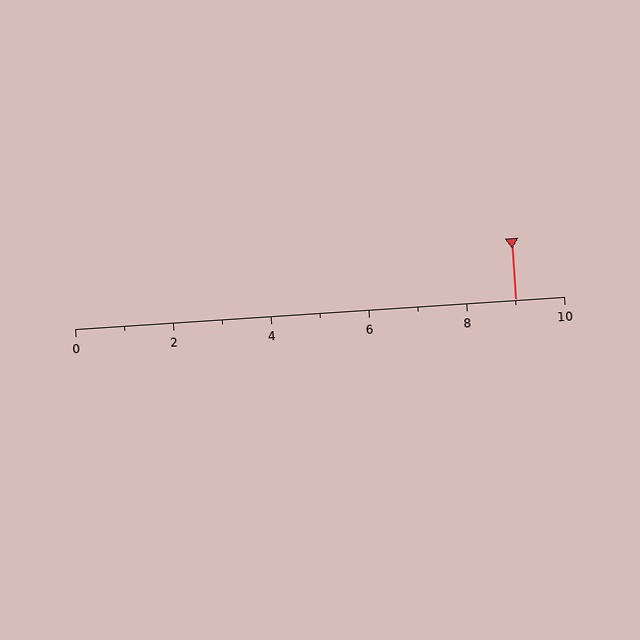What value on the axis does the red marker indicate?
The marker indicates approximately 9.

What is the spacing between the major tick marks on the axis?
The major ticks are spaced 2 apart.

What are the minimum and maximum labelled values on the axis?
The axis runs from 0 to 10.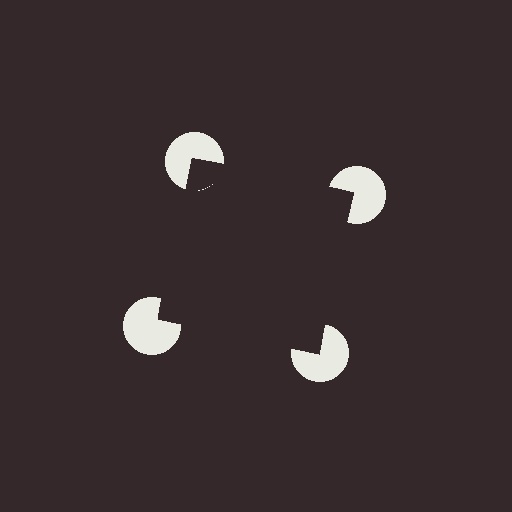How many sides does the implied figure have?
4 sides.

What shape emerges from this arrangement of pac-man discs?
An illusory square — its edges are inferred from the aligned wedge cuts in the pac-man discs, not physically drawn.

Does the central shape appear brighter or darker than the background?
It typically appears slightly darker than the background, even though no actual brightness change is drawn.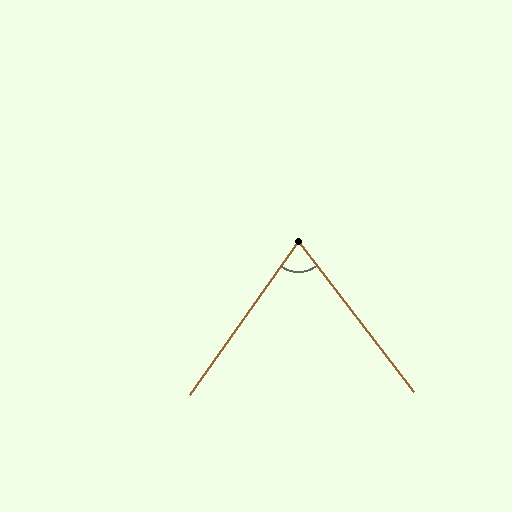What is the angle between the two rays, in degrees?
Approximately 73 degrees.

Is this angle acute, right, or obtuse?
It is acute.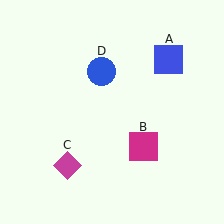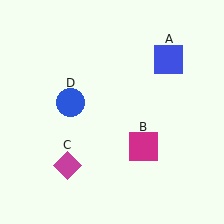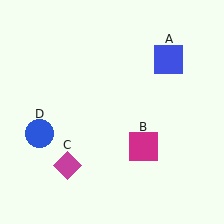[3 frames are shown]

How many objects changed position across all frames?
1 object changed position: blue circle (object D).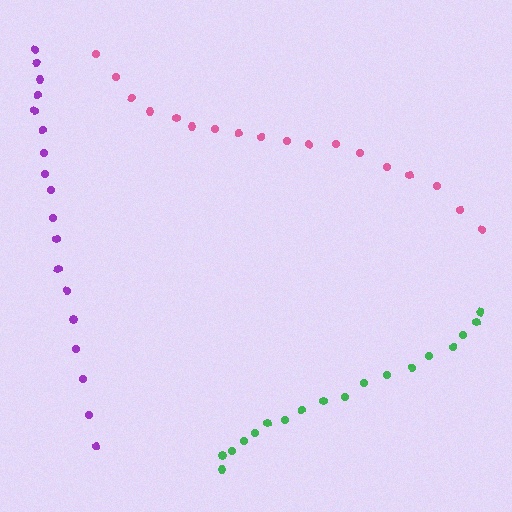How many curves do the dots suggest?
There are 3 distinct paths.